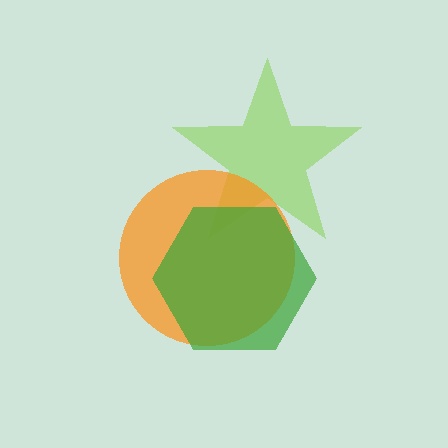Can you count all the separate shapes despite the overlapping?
Yes, there are 3 separate shapes.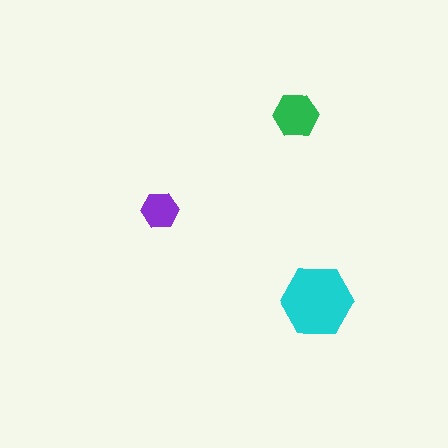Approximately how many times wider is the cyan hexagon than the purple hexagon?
About 2 times wider.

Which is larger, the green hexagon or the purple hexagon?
The green one.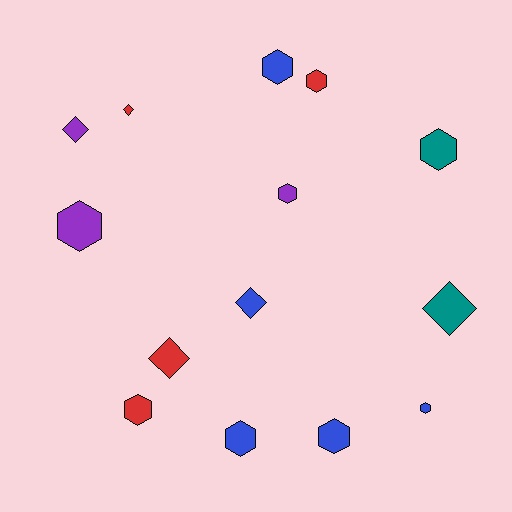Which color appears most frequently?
Blue, with 5 objects.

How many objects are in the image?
There are 14 objects.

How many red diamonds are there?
There are 2 red diamonds.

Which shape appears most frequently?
Hexagon, with 9 objects.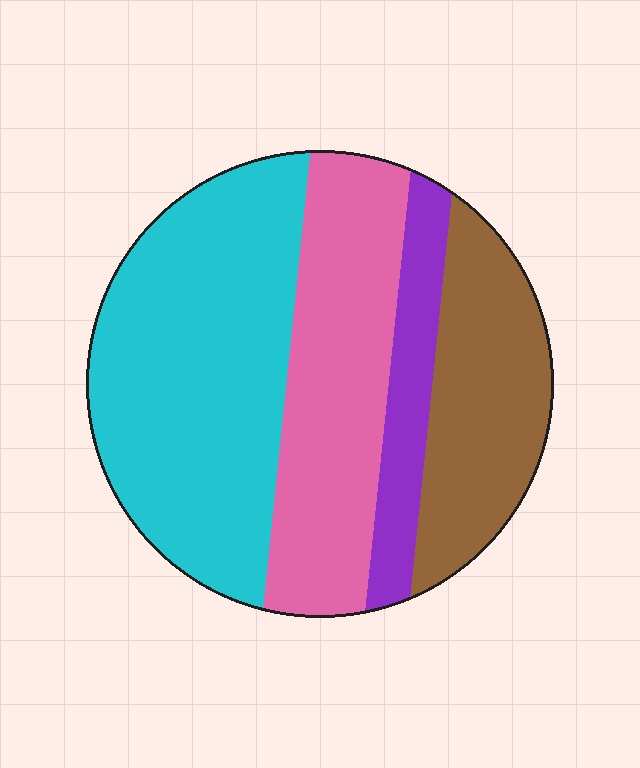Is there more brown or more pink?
Pink.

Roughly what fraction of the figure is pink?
Pink takes up between a quarter and a half of the figure.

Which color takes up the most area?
Cyan, at roughly 40%.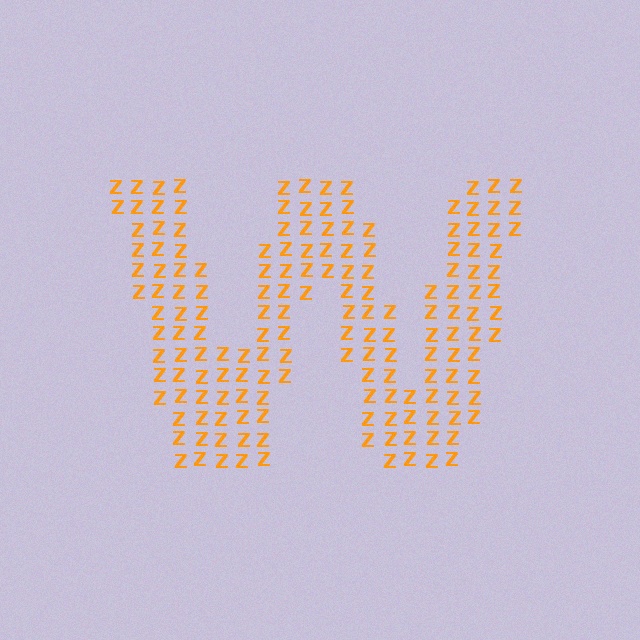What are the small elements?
The small elements are letter Z's.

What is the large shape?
The large shape is the letter W.